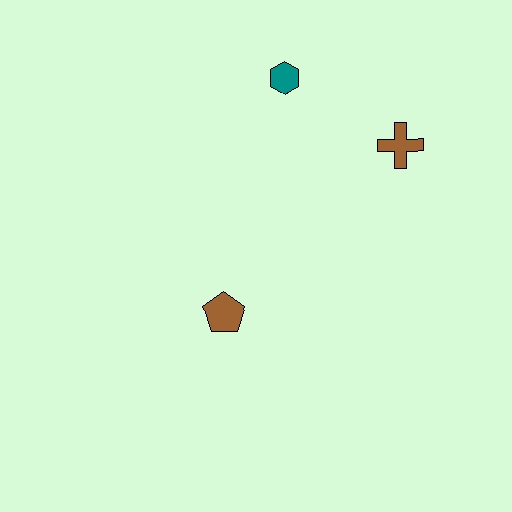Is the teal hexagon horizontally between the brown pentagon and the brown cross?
Yes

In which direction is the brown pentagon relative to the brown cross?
The brown pentagon is to the left of the brown cross.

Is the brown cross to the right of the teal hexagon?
Yes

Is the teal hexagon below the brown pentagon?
No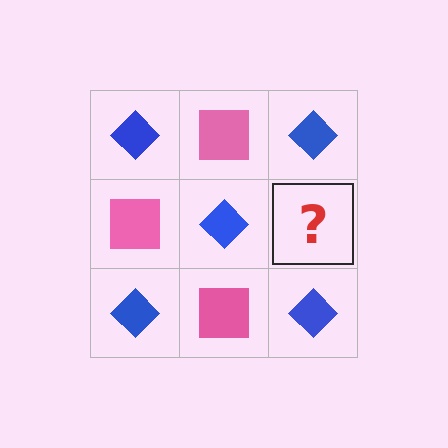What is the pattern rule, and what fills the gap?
The rule is that it alternates blue diamond and pink square in a checkerboard pattern. The gap should be filled with a pink square.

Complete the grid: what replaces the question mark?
The question mark should be replaced with a pink square.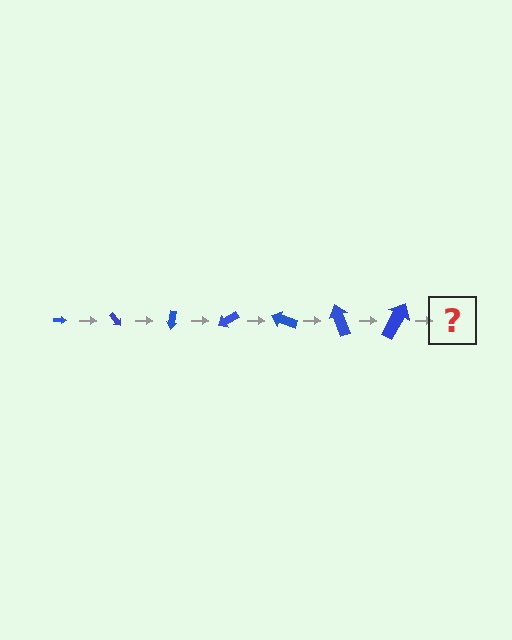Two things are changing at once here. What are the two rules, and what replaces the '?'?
The two rules are that the arrow grows larger each step and it rotates 50 degrees each step. The '?' should be an arrow, larger than the previous one and rotated 350 degrees from the start.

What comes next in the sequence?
The next element should be an arrow, larger than the previous one and rotated 350 degrees from the start.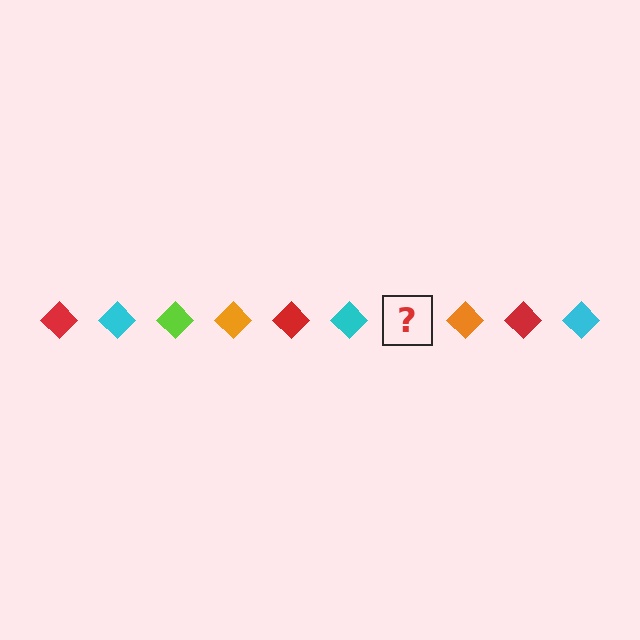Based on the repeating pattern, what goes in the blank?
The blank should be a lime diamond.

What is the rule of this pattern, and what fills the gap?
The rule is that the pattern cycles through red, cyan, lime, orange diamonds. The gap should be filled with a lime diamond.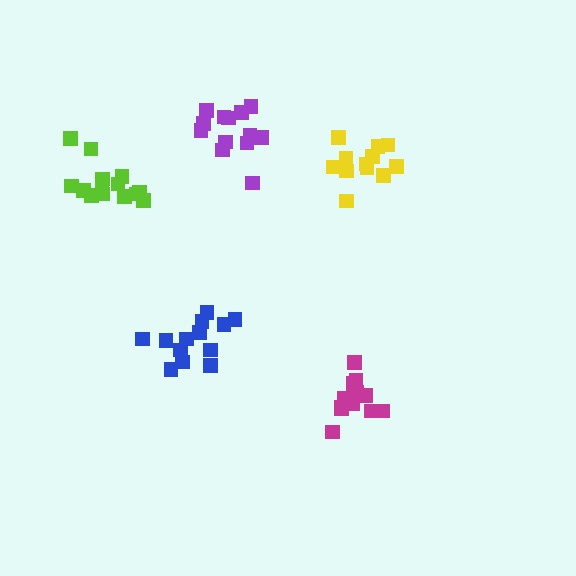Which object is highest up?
The purple cluster is topmost.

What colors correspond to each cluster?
The clusters are colored: magenta, purple, lime, blue, yellow.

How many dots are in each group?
Group 1: 14 dots, Group 2: 13 dots, Group 3: 14 dots, Group 4: 13 dots, Group 5: 13 dots (67 total).